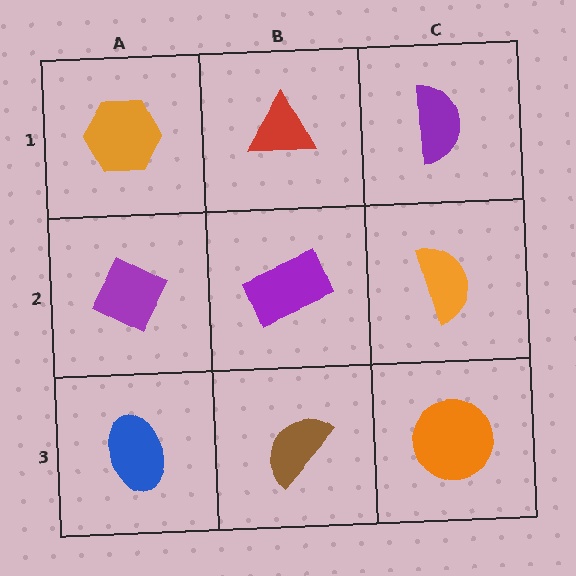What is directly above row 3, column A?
A purple diamond.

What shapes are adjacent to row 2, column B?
A red triangle (row 1, column B), a brown semicircle (row 3, column B), a purple diamond (row 2, column A), an orange semicircle (row 2, column C).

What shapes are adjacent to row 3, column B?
A purple rectangle (row 2, column B), a blue ellipse (row 3, column A), an orange circle (row 3, column C).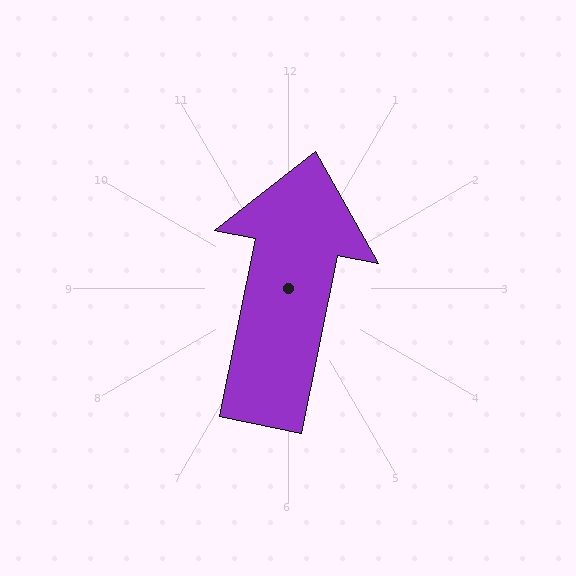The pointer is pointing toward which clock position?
Roughly 12 o'clock.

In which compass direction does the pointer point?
North.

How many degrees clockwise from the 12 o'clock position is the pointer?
Approximately 12 degrees.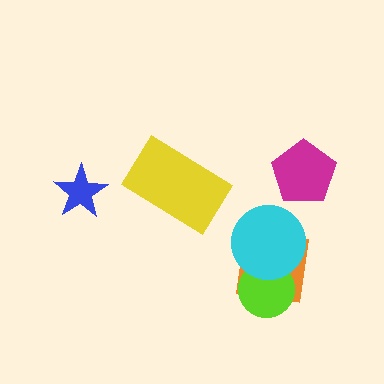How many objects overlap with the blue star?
0 objects overlap with the blue star.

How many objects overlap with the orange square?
2 objects overlap with the orange square.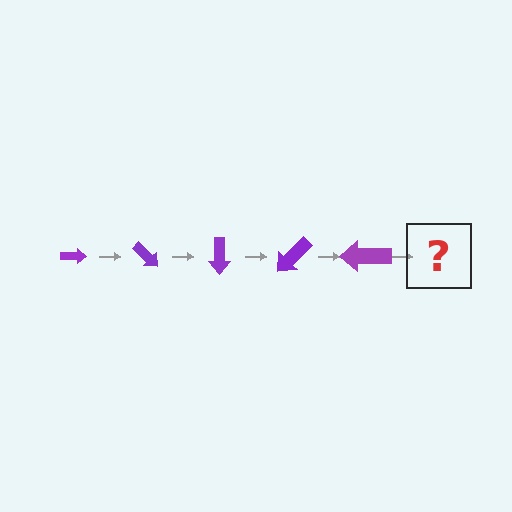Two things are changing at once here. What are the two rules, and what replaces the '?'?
The two rules are that the arrow grows larger each step and it rotates 45 degrees each step. The '?' should be an arrow, larger than the previous one and rotated 225 degrees from the start.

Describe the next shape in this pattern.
It should be an arrow, larger than the previous one and rotated 225 degrees from the start.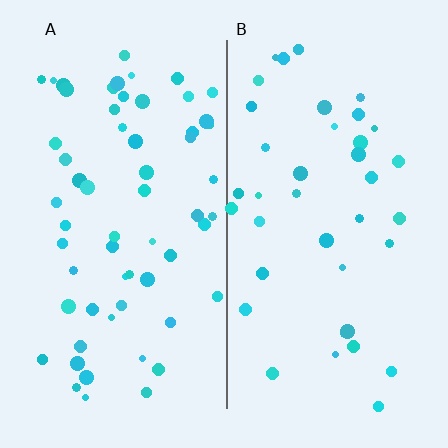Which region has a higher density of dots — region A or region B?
A (the left).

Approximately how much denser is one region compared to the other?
Approximately 1.5× — region A over region B.